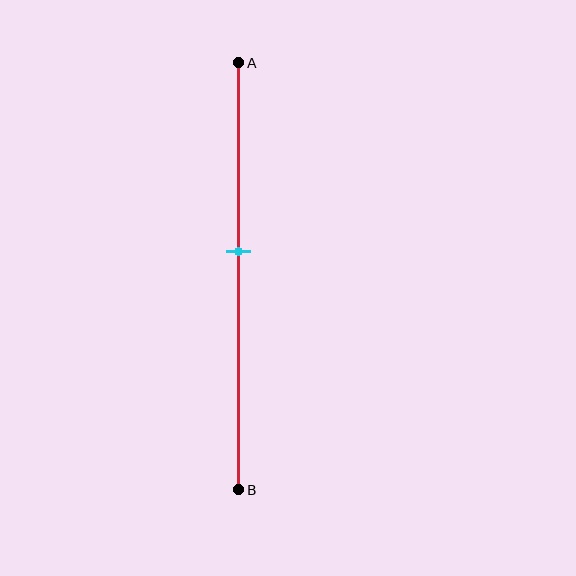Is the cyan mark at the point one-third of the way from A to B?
No, the mark is at about 45% from A, not at the 33% one-third point.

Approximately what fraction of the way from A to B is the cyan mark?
The cyan mark is approximately 45% of the way from A to B.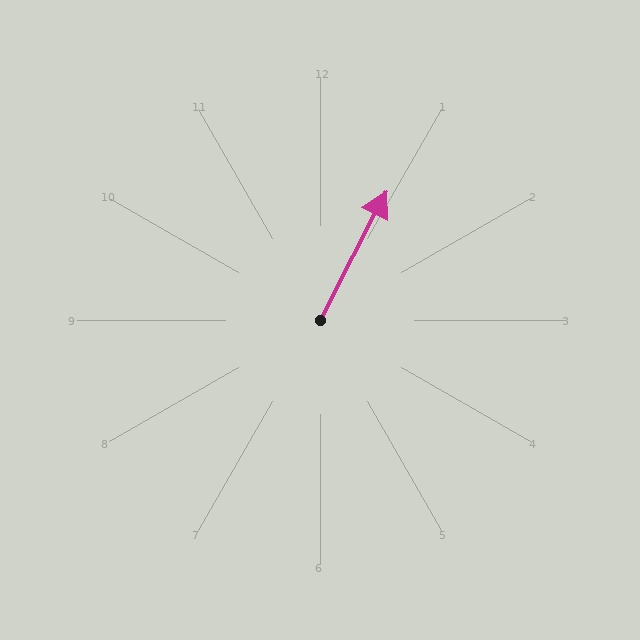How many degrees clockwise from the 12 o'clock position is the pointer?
Approximately 27 degrees.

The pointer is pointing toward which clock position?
Roughly 1 o'clock.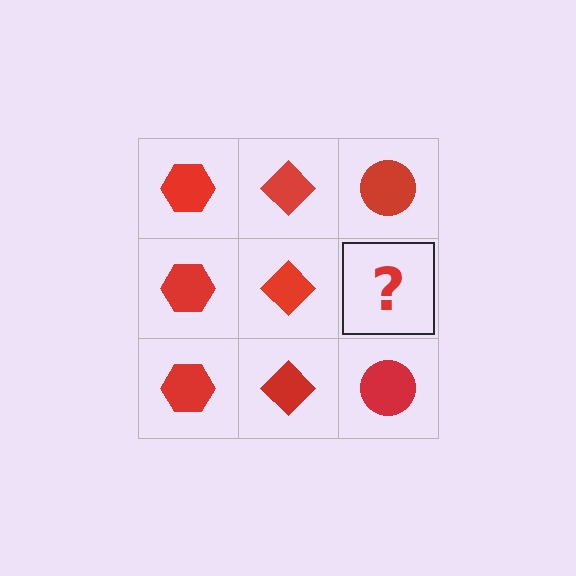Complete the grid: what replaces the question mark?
The question mark should be replaced with a red circle.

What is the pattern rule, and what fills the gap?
The rule is that each column has a consistent shape. The gap should be filled with a red circle.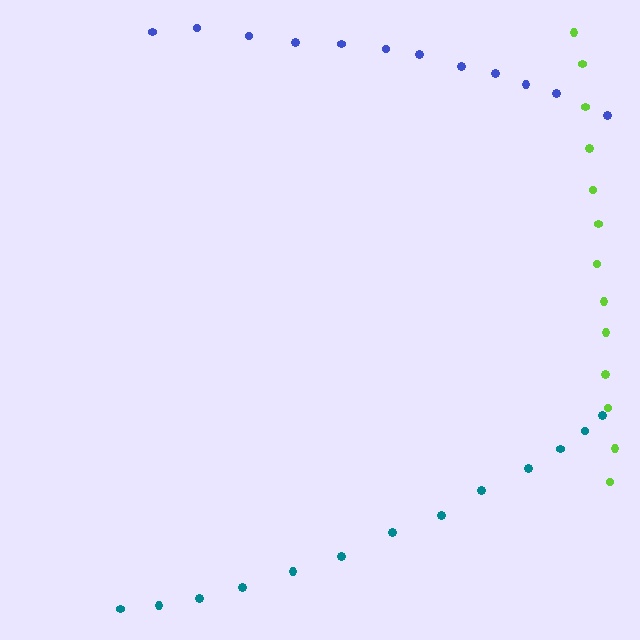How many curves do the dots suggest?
There are 3 distinct paths.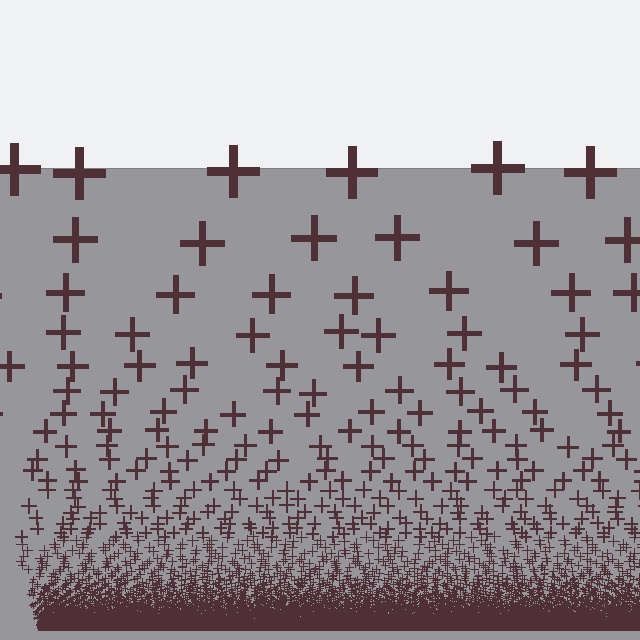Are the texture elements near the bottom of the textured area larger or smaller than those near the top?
Smaller. The gradient is inverted — elements near the bottom are smaller and denser.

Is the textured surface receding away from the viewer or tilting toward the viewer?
The surface appears to tilt toward the viewer. Texture elements get larger and sparser toward the top.